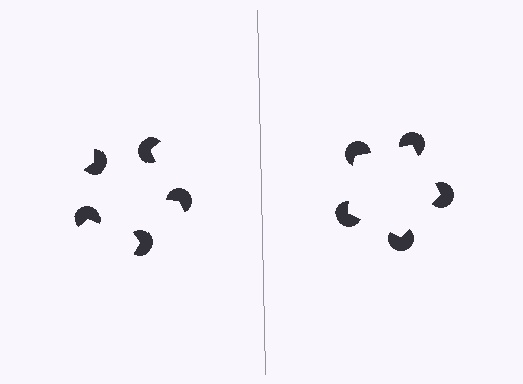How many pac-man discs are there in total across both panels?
10 — 5 on each side.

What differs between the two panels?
The pac-man discs are positioned identically on both sides; only the wedge orientations differ. On the right they align to a pentagon; on the left they are misaligned.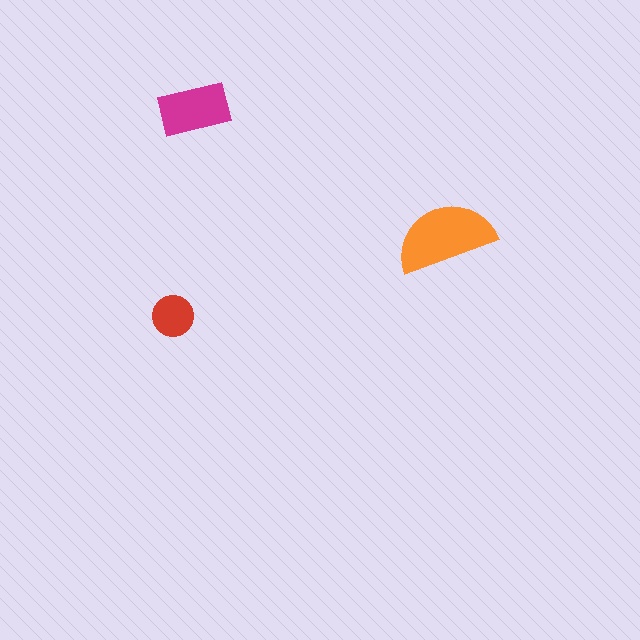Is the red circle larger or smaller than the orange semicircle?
Smaller.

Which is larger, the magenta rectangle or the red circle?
The magenta rectangle.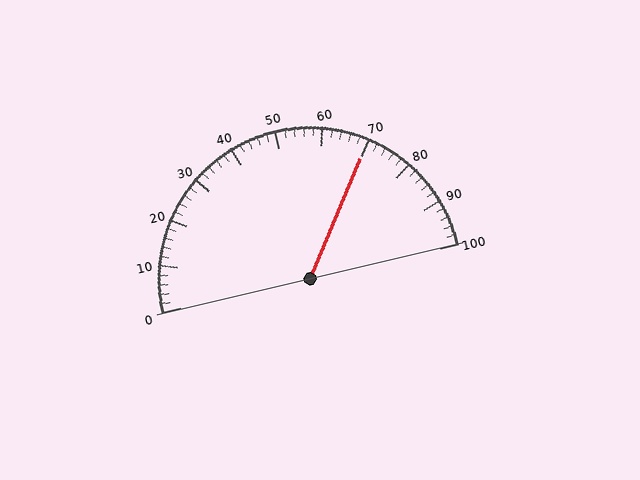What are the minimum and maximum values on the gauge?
The gauge ranges from 0 to 100.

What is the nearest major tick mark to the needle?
The nearest major tick mark is 70.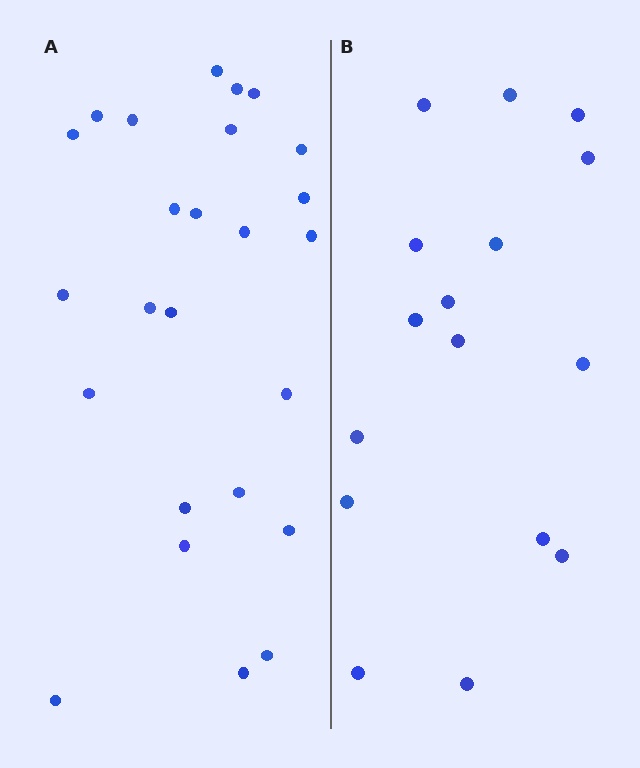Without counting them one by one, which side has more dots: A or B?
Region A (the left region) has more dots.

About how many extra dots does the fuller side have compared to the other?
Region A has roughly 8 or so more dots than region B.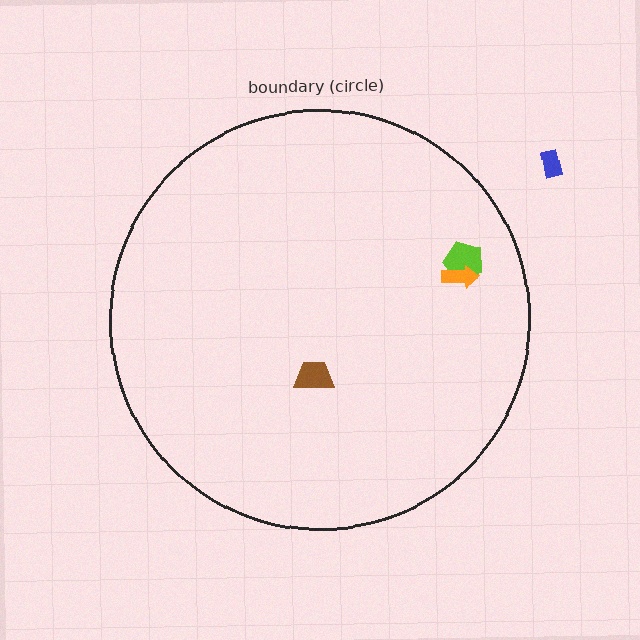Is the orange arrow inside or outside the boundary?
Inside.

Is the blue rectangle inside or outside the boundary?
Outside.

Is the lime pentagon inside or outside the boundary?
Inside.